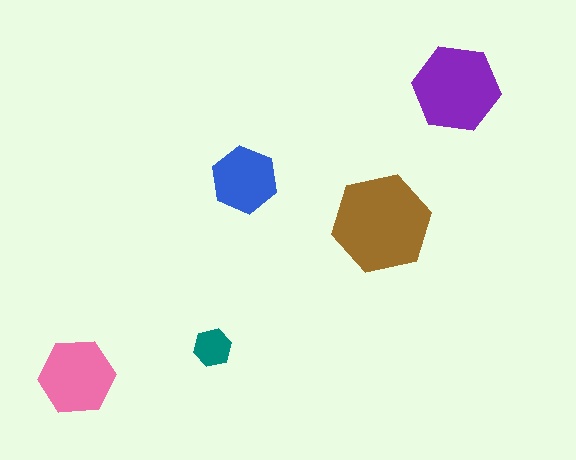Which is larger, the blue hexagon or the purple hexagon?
The purple one.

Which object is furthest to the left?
The pink hexagon is leftmost.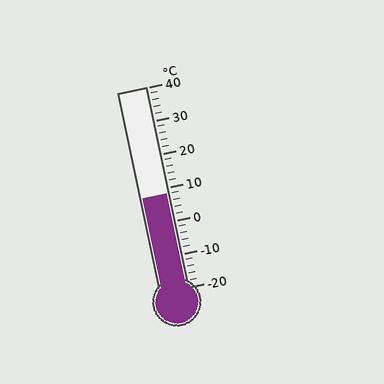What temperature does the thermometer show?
The thermometer shows approximately 8°C.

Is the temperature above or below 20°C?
The temperature is below 20°C.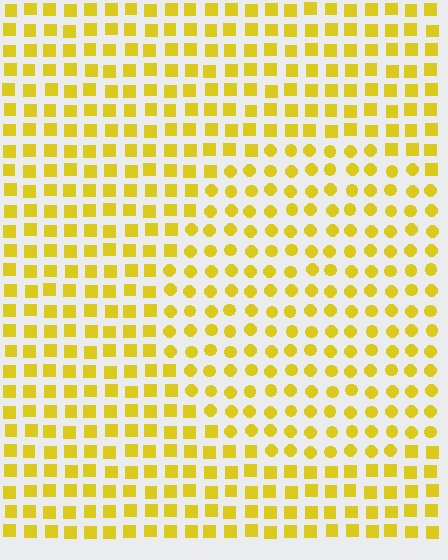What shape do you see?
I see a circle.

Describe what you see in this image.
The image is filled with small yellow elements arranged in a uniform grid. A circle-shaped region contains circles, while the surrounding area contains squares. The boundary is defined purely by the change in element shape.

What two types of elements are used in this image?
The image uses circles inside the circle region and squares outside it.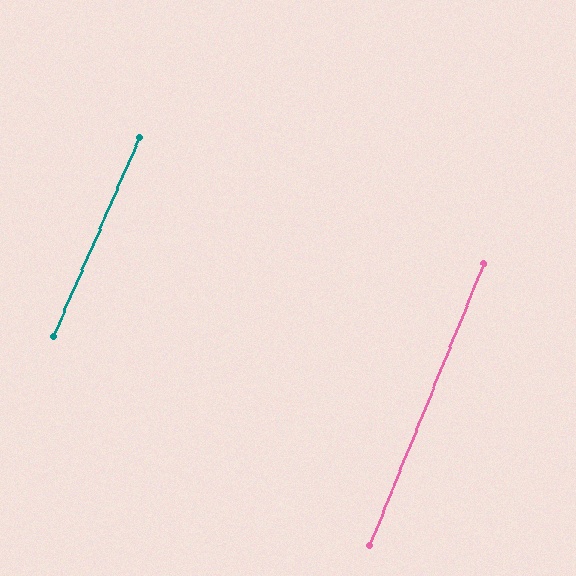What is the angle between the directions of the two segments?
Approximately 1 degree.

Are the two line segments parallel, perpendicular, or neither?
Parallel — their directions differ by only 1.3°.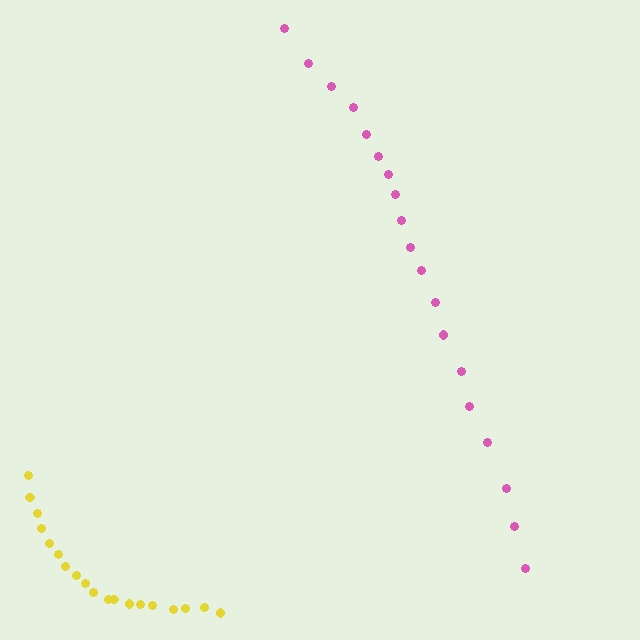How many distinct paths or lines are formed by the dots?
There are 2 distinct paths.